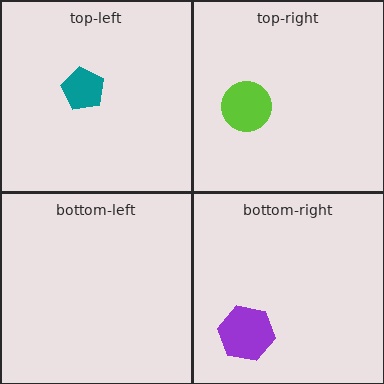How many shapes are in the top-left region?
1.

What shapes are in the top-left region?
The teal pentagon.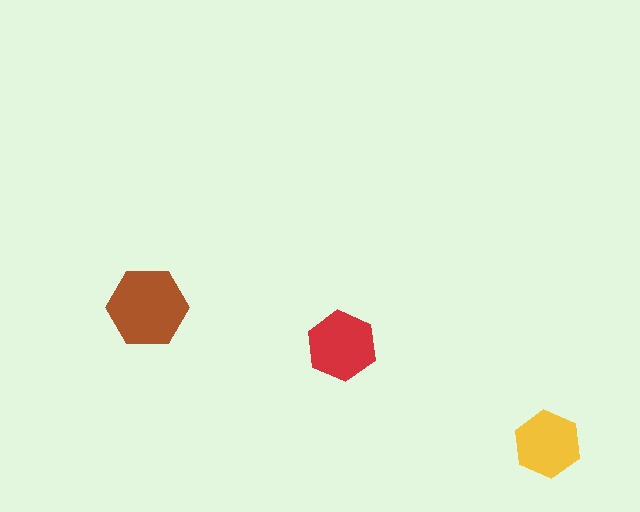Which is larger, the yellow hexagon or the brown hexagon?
The brown one.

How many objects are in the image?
There are 3 objects in the image.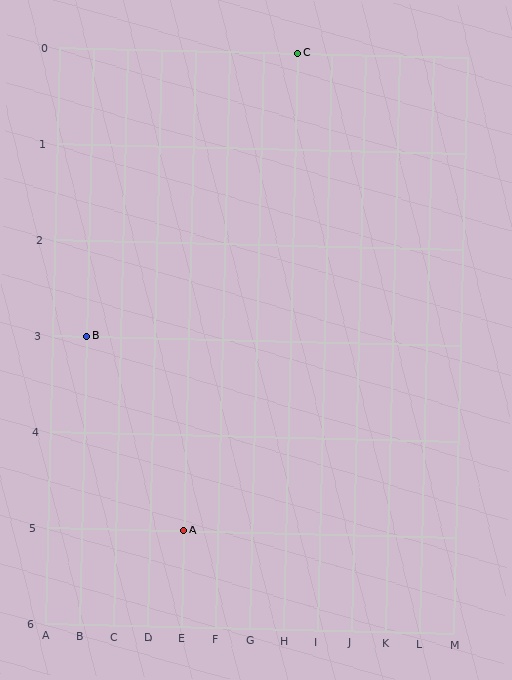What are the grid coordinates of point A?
Point A is at grid coordinates (E, 5).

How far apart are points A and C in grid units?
Points A and C are 3 columns and 5 rows apart (about 5.8 grid units diagonally).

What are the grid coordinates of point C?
Point C is at grid coordinates (H, 0).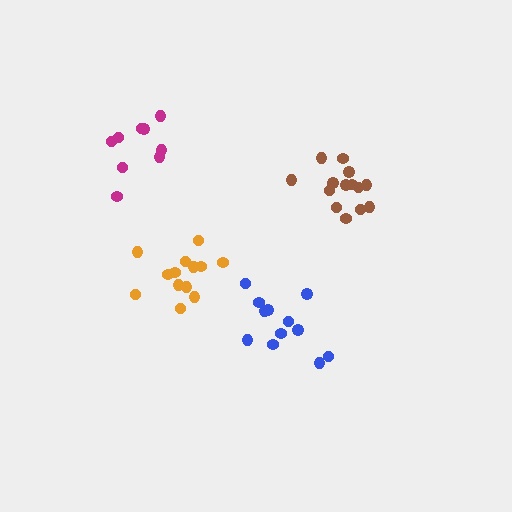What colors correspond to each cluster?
The clusters are colored: brown, orange, blue, magenta.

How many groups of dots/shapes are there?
There are 4 groups.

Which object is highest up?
The magenta cluster is topmost.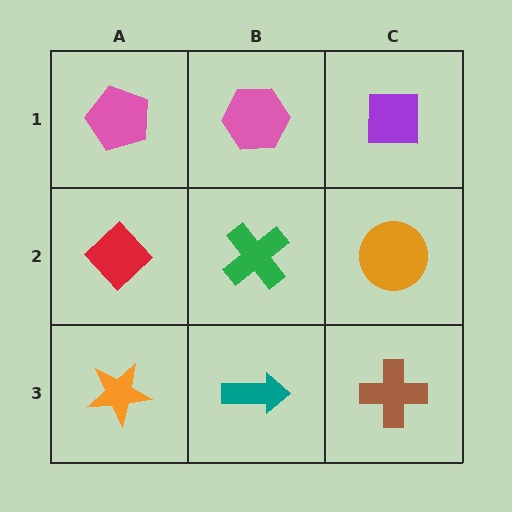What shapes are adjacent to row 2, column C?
A purple square (row 1, column C), a brown cross (row 3, column C), a green cross (row 2, column B).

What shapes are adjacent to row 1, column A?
A red diamond (row 2, column A), a pink hexagon (row 1, column B).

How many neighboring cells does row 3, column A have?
2.